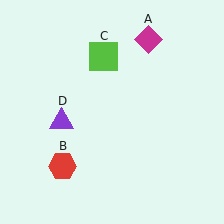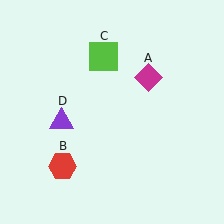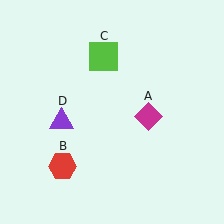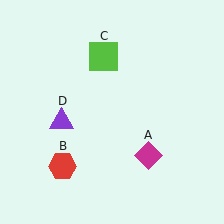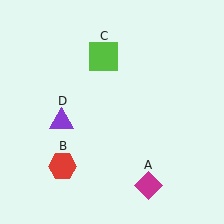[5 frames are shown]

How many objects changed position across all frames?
1 object changed position: magenta diamond (object A).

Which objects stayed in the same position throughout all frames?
Red hexagon (object B) and lime square (object C) and purple triangle (object D) remained stationary.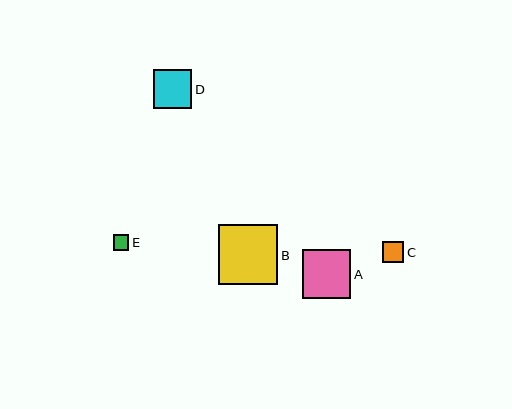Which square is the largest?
Square B is the largest with a size of approximately 60 pixels.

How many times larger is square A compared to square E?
Square A is approximately 3.1 times the size of square E.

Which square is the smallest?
Square E is the smallest with a size of approximately 16 pixels.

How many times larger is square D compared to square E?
Square D is approximately 2.4 times the size of square E.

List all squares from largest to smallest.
From largest to smallest: B, A, D, C, E.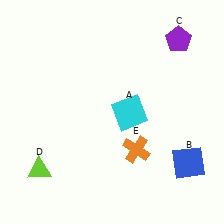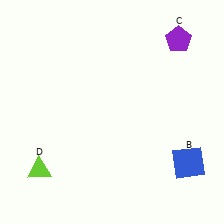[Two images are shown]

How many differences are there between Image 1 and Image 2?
There are 2 differences between the two images.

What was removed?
The cyan square (A), the orange cross (E) were removed in Image 2.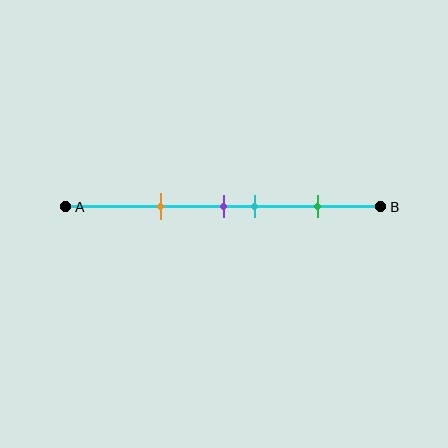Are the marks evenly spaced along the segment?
No, the marks are not evenly spaced.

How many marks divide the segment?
There are 4 marks dividing the segment.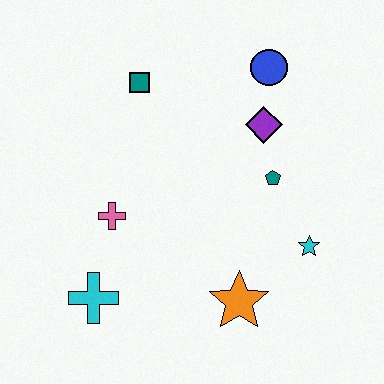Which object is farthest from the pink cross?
The blue circle is farthest from the pink cross.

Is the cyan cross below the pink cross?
Yes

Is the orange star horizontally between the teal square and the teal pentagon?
Yes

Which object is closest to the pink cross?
The cyan cross is closest to the pink cross.